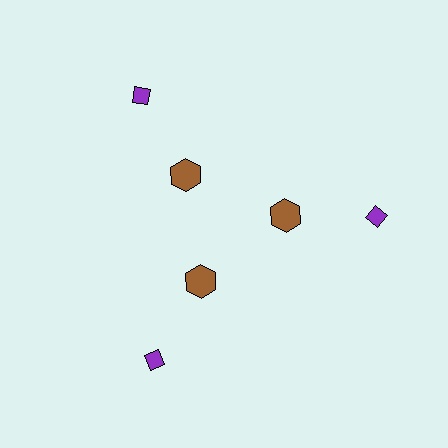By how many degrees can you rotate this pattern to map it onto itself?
The pattern maps onto itself every 120 degrees of rotation.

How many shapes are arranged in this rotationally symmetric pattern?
There are 6 shapes, arranged in 3 groups of 2.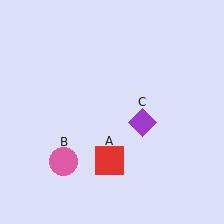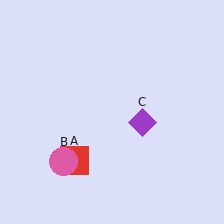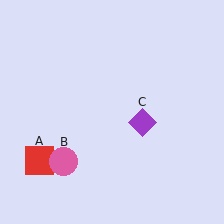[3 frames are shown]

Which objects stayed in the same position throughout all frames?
Pink circle (object B) and purple diamond (object C) remained stationary.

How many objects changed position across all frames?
1 object changed position: red square (object A).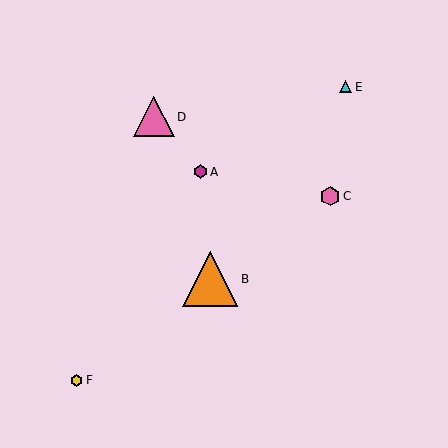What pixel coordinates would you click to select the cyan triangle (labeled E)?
Click at (345, 87) to select the cyan triangle E.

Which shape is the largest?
The orange triangle (labeled B) is the largest.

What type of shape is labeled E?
Shape E is a cyan triangle.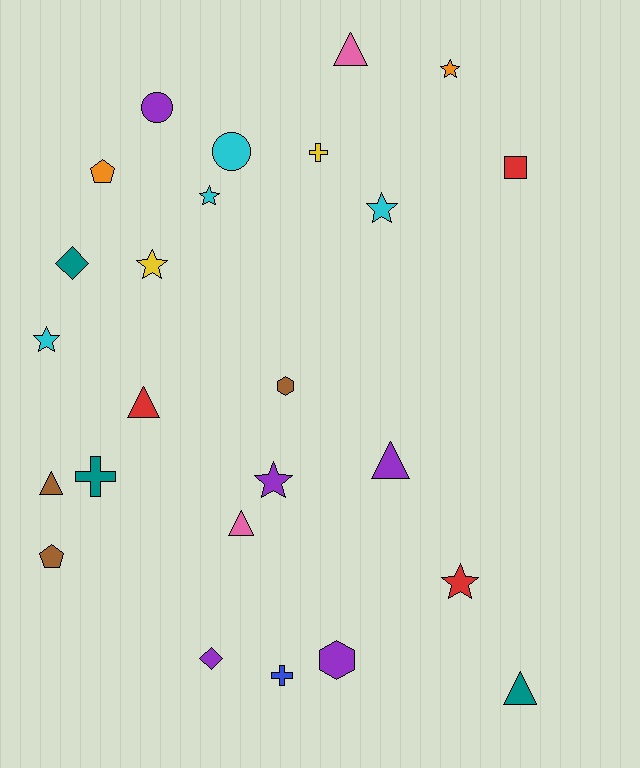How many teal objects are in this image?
There are 3 teal objects.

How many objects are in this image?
There are 25 objects.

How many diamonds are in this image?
There are 2 diamonds.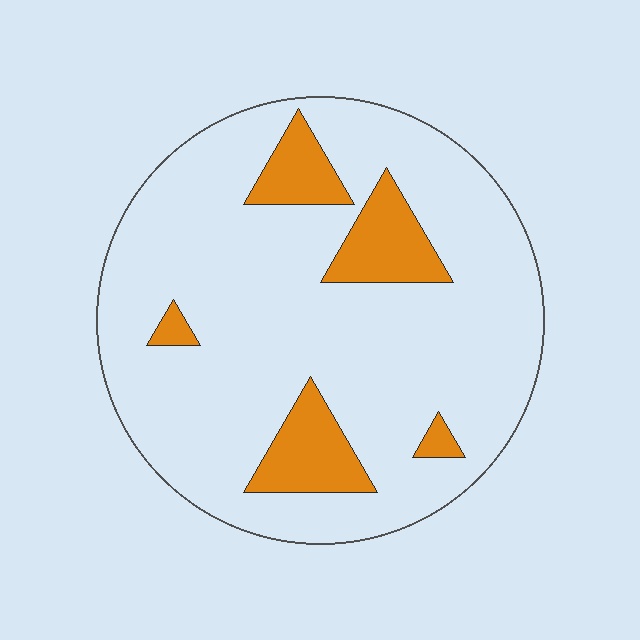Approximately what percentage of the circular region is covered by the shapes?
Approximately 15%.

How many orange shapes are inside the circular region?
5.